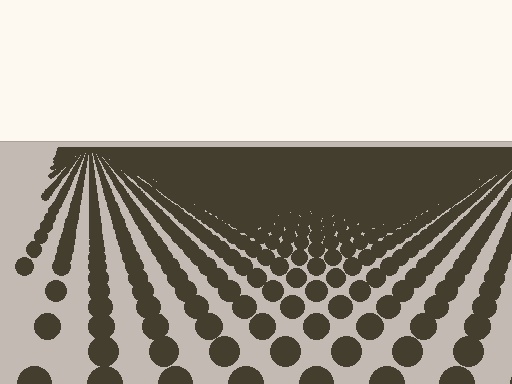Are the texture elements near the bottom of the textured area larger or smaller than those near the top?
Larger. Near the bottom, elements are closer to the viewer and appear at a bigger on-screen size.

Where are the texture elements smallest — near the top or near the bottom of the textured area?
Near the top.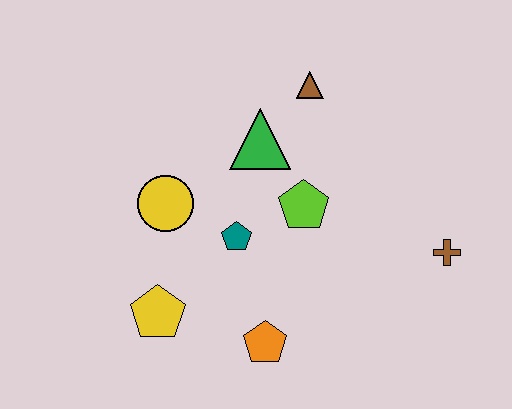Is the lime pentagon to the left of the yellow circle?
No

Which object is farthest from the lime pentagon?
The yellow pentagon is farthest from the lime pentagon.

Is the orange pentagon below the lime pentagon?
Yes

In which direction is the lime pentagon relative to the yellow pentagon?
The lime pentagon is to the right of the yellow pentagon.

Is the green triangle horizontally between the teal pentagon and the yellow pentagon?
No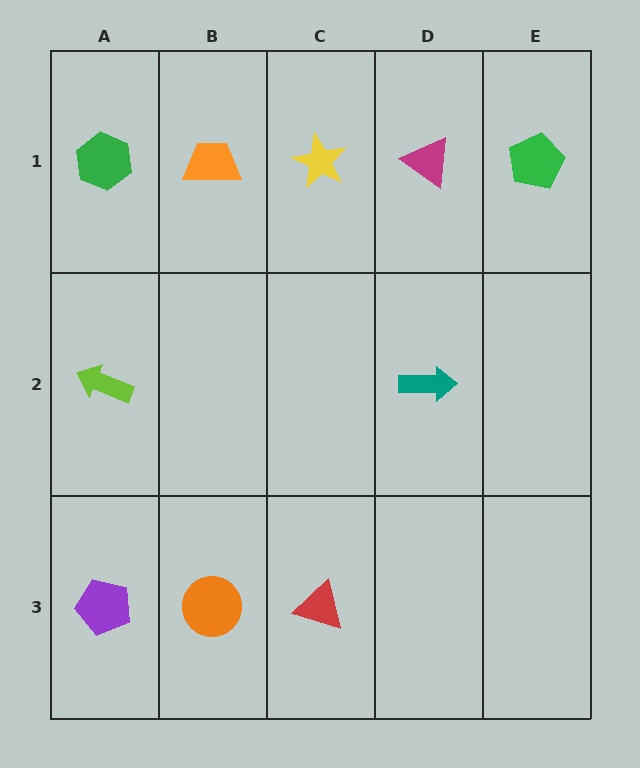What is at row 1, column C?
A yellow star.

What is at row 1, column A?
A green hexagon.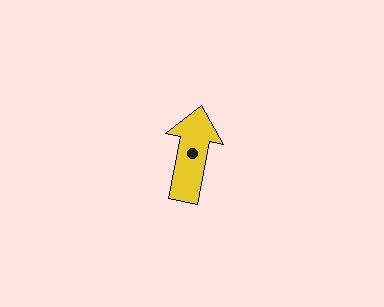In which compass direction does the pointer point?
North.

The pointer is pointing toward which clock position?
Roughly 12 o'clock.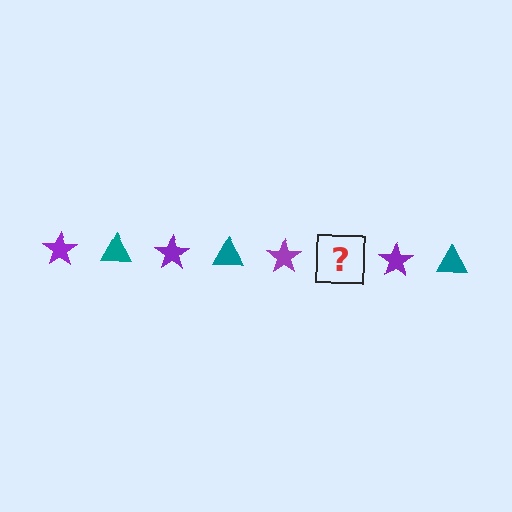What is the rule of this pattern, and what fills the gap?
The rule is that the pattern alternates between purple star and teal triangle. The gap should be filled with a teal triangle.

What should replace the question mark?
The question mark should be replaced with a teal triangle.